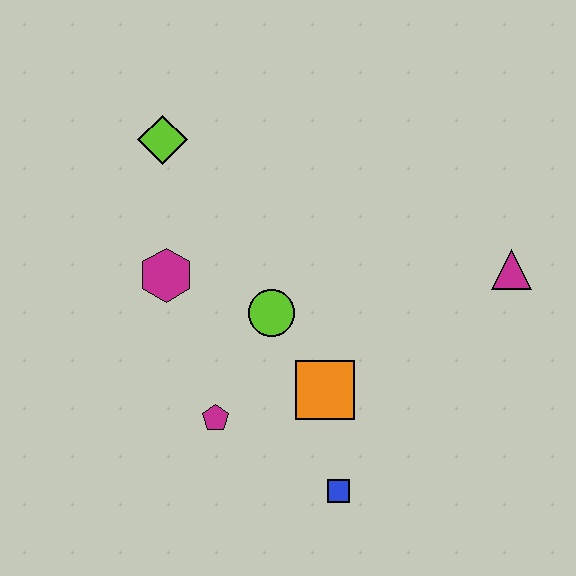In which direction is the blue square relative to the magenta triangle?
The blue square is below the magenta triangle.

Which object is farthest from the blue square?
The lime diamond is farthest from the blue square.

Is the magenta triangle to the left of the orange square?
No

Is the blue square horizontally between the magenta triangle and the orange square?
Yes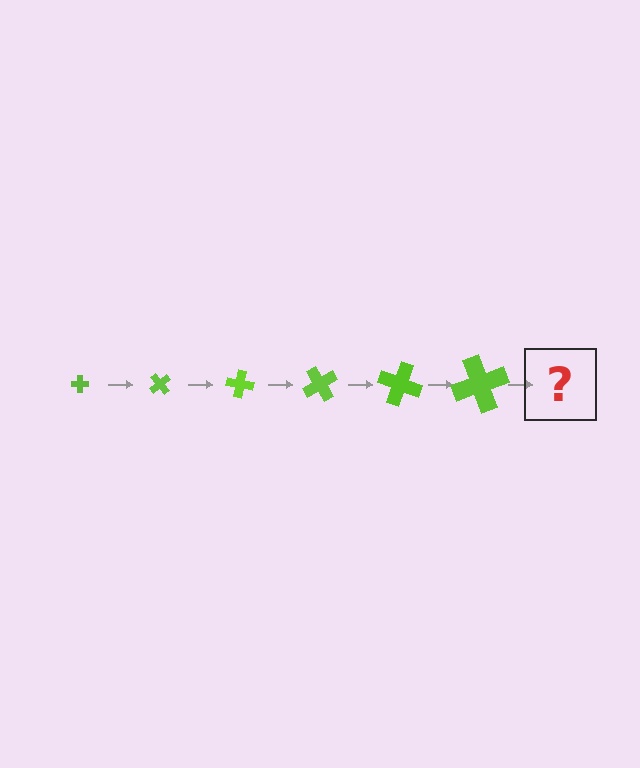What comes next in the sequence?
The next element should be a cross, larger than the previous one and rotated 300 degrees from the start.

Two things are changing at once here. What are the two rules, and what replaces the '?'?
The two rules are that the cross grows larger each step and it rotates 50 degrees each step. The '?' should be a cross, larger than the previous one and rotated 300 degrees from the start.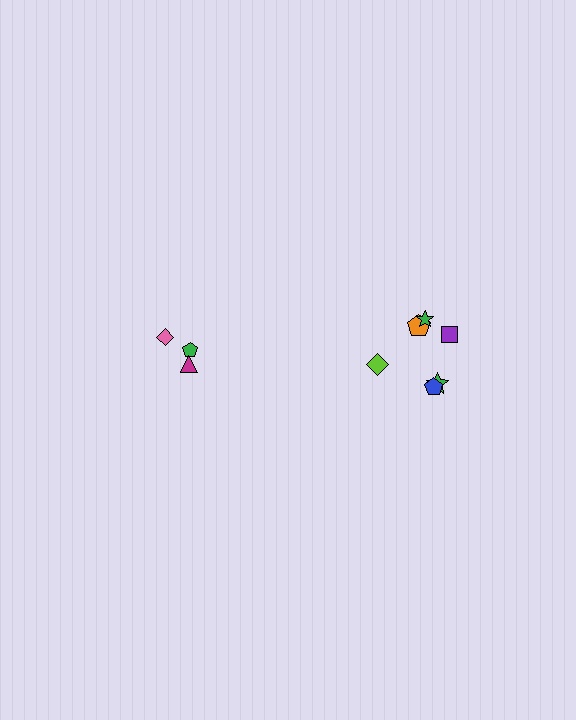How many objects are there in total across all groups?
There are 9 objects.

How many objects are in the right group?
There are 6 objects.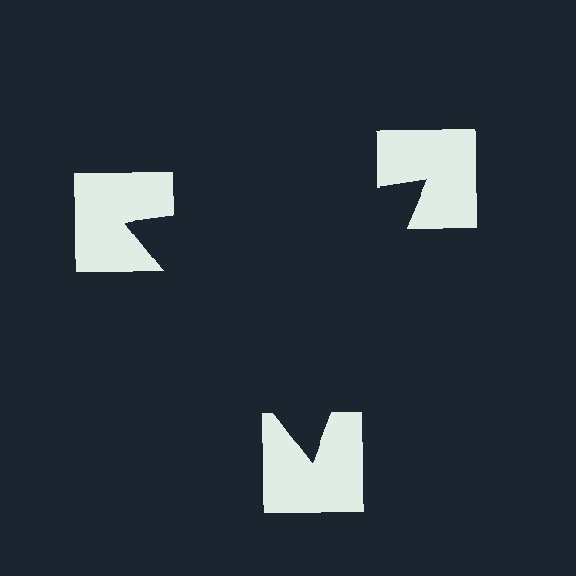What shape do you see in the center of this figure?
An illusory triangle — its edges are inferred from the aligned wedge cuts in the notched squares, not physically drawn.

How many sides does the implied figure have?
3 sides.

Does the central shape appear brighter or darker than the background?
It typically appears slightly darker than the background, even though no actual brightness change is drawn.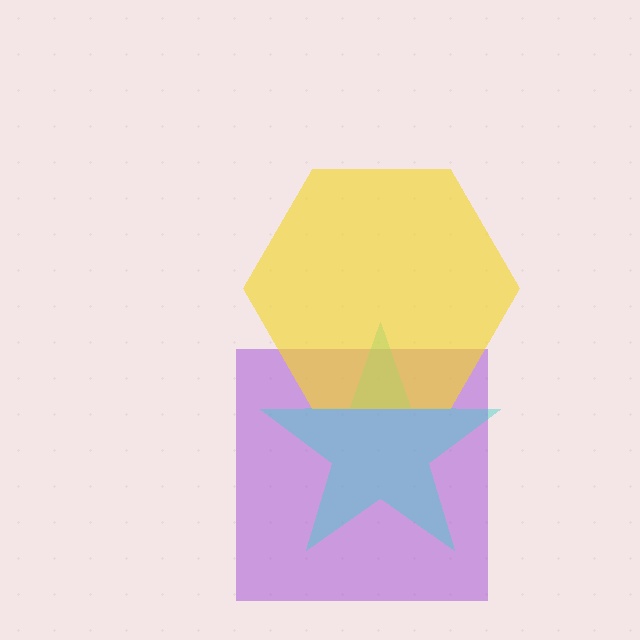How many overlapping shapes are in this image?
There are 3 overlapping shapes in the image.